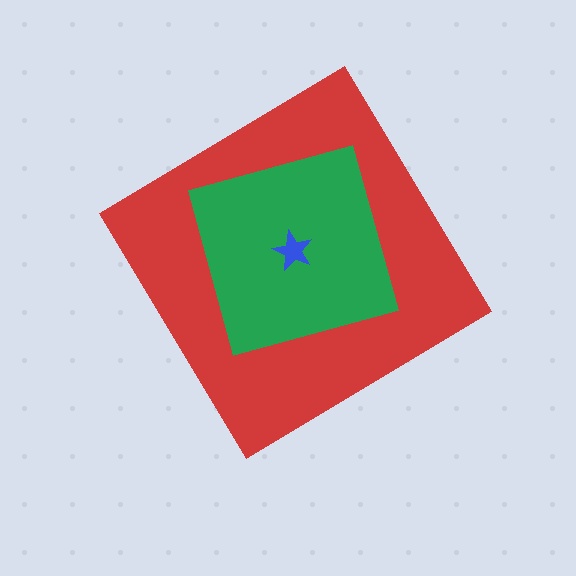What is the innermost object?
The blue star.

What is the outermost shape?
The red diamond.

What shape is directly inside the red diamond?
The green square.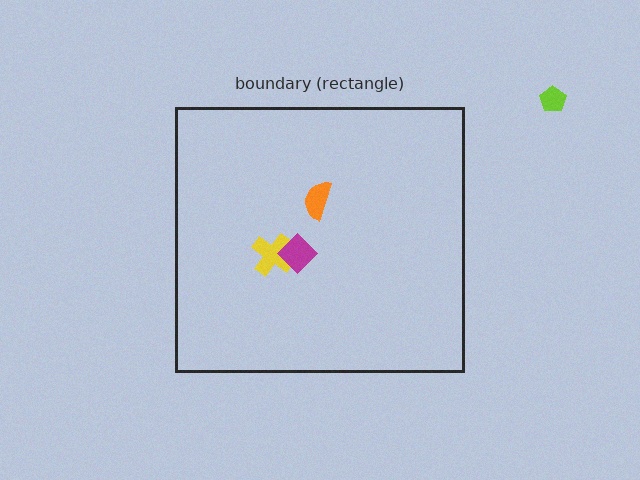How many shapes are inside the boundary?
3 inside, 1 outside.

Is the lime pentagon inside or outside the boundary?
Outside.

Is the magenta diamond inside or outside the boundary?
Inside.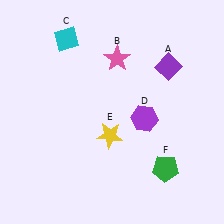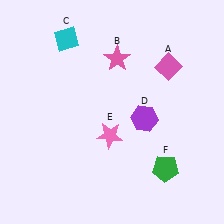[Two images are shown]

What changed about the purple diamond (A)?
In Image 1, A is purple. In Image 2, it changed to pink.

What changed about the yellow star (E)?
In Image 1, E is yellow. In Image 2, it changed to pink.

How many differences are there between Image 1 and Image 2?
There are 2 differences between the two images.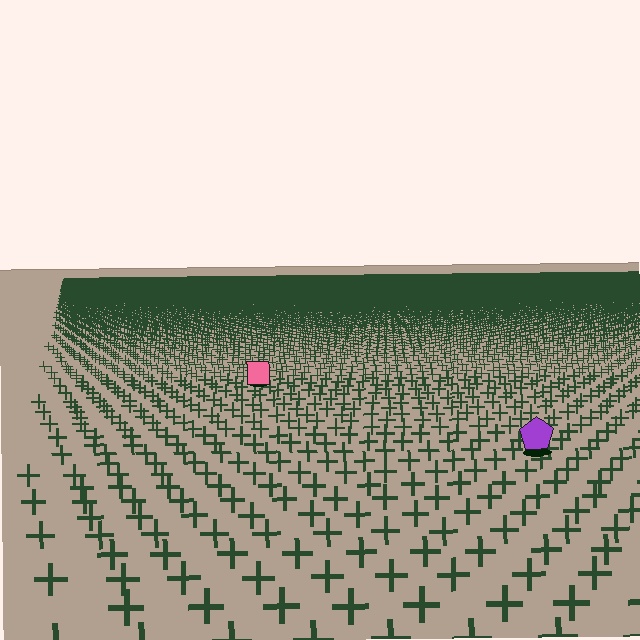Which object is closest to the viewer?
The purple pentagon is closest. The texture marks near it are larger and more spread out.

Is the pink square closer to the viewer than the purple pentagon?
No. The purple pentagon is closer — you can tell from the texture gradient: the ground texture is coarser near it.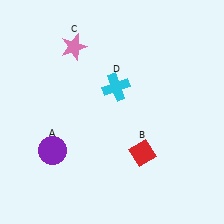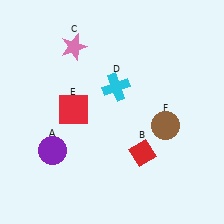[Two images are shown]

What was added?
A red square (E), a brown circle (F) were added in Image 2.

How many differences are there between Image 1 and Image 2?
There are 2 differences between the two images.